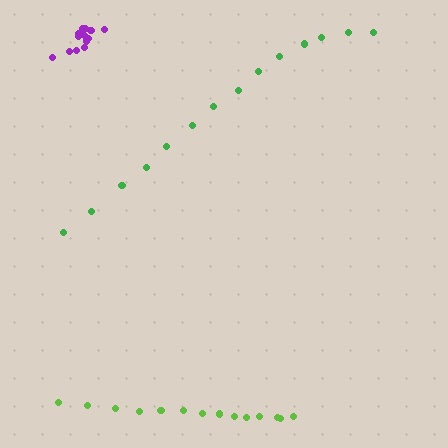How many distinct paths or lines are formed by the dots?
There are 3 distinct paths.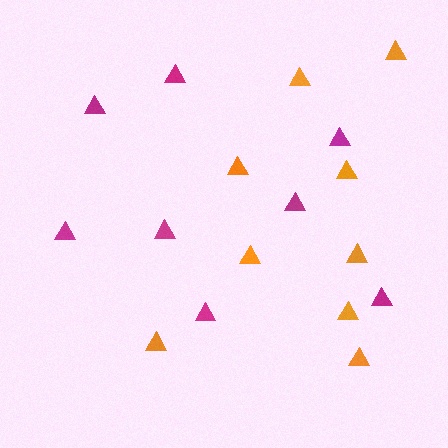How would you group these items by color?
There are 2 groups: one group of magenta triangles (8) and one group of orange triangles (9).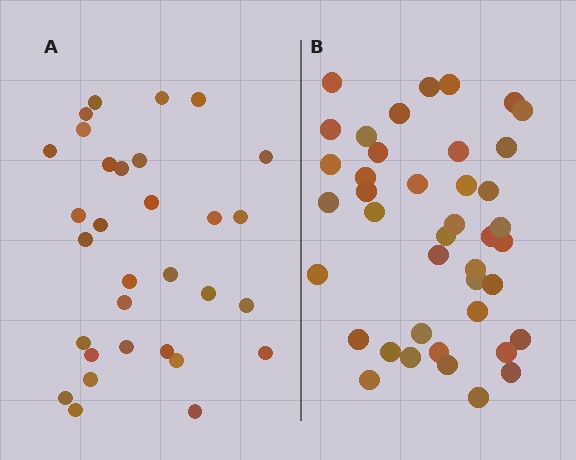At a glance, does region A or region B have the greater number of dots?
Region B (the right region) has more dots.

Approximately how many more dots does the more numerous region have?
Region B has roughly 10 or so more dots than region A.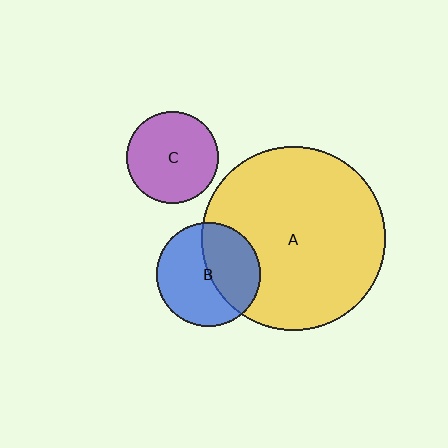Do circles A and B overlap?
Yes.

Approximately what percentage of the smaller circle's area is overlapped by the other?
Approximately 45%.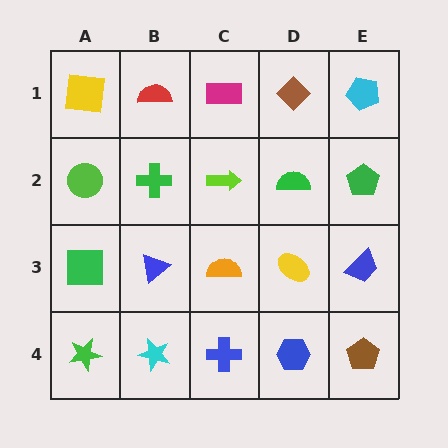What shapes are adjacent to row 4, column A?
A green square (row 3, column A), a cyan star (row 4, column B).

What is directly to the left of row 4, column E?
A blue hexagon.